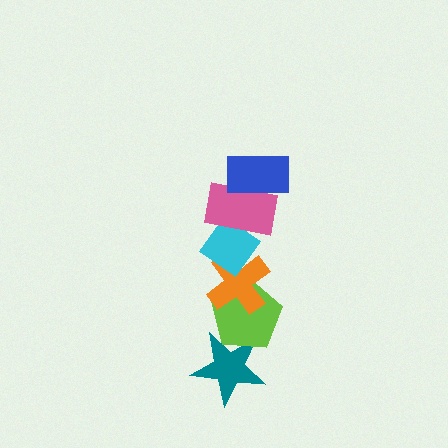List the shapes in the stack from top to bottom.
From top to bottom: the blue rectangle, the pink rectangle, the cyan diamond, the orange cross, the lime pentagon, the teal star.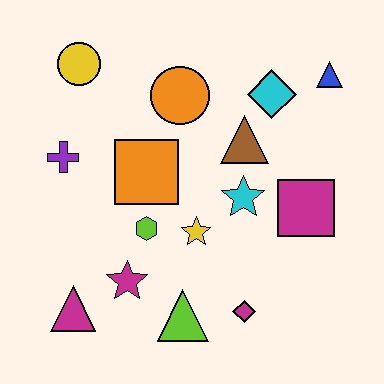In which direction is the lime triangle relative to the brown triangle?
The lime triangle is below the brown triangle.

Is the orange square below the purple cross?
Yes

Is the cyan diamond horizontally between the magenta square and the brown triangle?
Yes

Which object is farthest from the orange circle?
The magenta triangle is farthest from the orange circle.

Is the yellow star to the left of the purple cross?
No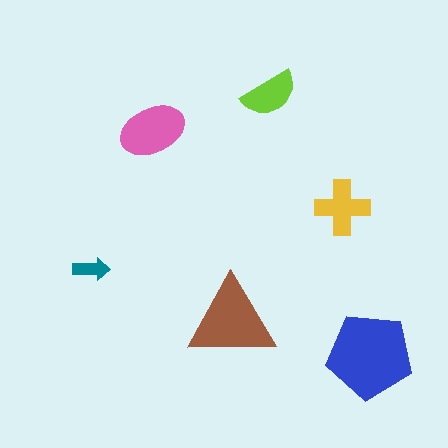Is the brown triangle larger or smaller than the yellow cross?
Larger.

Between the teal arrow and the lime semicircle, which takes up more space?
The lime semicircle.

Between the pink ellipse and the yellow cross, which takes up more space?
The pink ellipse.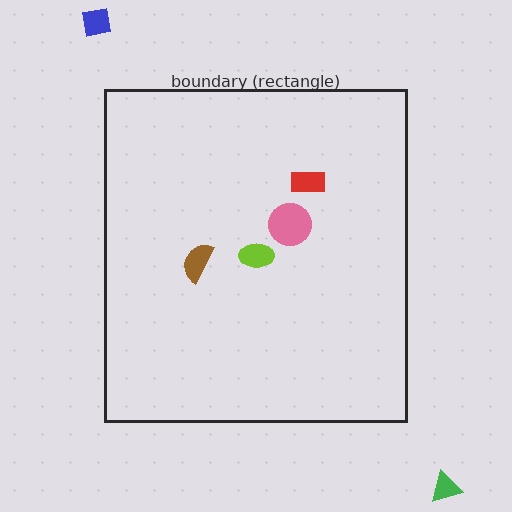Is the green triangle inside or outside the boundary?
Outside.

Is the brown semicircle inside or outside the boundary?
Inside.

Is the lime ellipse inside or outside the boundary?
Inside.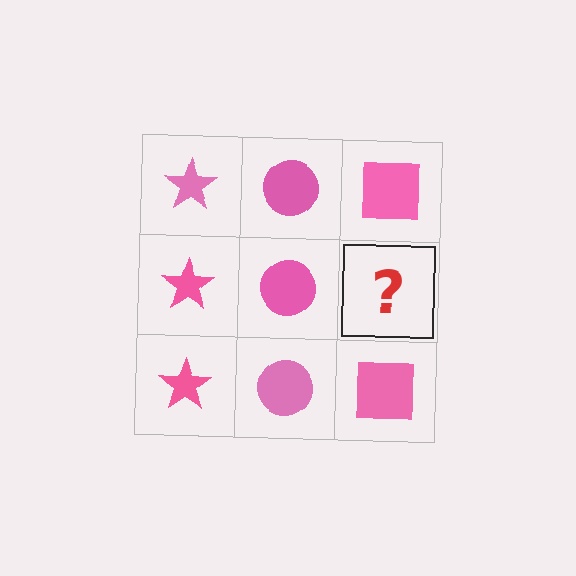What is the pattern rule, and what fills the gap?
The rule is that each column has a consistent shape. The gap should be filled with a pink square.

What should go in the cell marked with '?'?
The missing cell should contain a pink square.